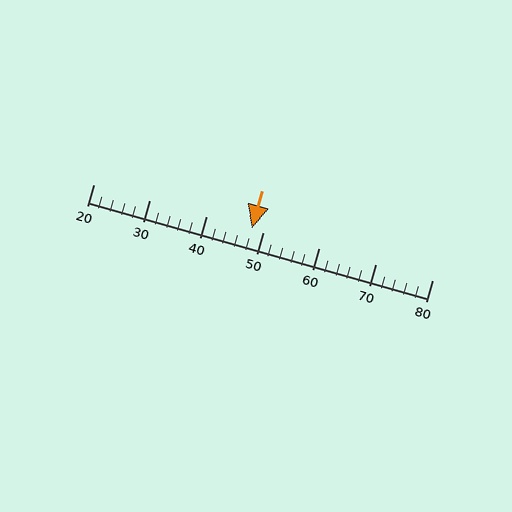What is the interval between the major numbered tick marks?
The major tick marks are spaced 10 units apart.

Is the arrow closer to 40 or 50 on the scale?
The arrow is closer to 50.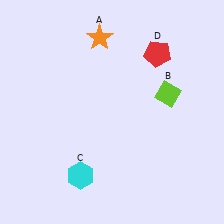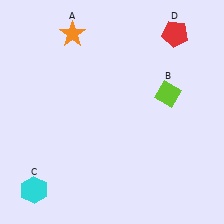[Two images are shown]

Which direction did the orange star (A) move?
The orange star (A) moved left.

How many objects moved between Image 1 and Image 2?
3 objects moved between the two images.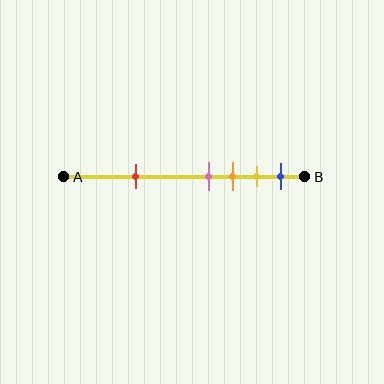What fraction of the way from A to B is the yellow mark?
The yellow mark is approximately 80% (0.8) of the way from A to B.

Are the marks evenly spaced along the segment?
No, the marks are not evenly spaced.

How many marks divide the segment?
There are 5 marks dividing the segment.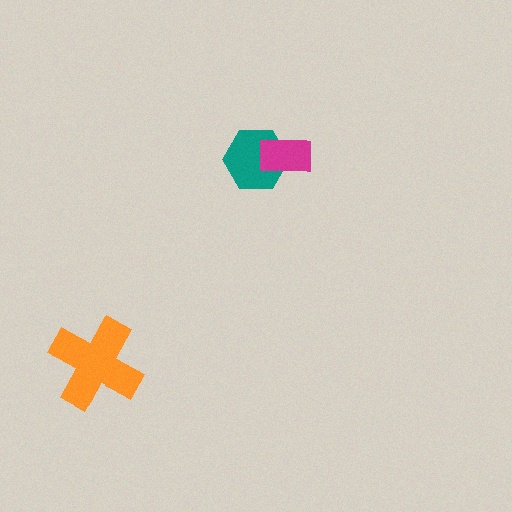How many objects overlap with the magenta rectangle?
1 object overlaps with the magenta rectangle.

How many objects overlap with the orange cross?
0 objects overlap with the orange cross.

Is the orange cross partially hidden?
No, no other shape covers it.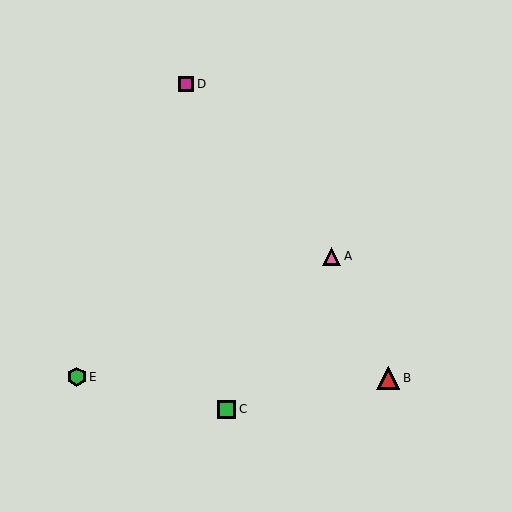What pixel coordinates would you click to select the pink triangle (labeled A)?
Click at (332, 256) to select the pink triangle A.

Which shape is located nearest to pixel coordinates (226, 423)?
The green square (labeled C) at (227, 409) is nearest to that location.